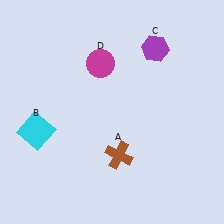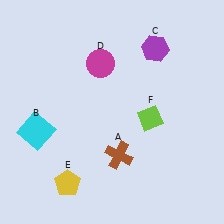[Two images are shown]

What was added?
A yellow pentagon (E), a lime diamond (F) were added in Image 2.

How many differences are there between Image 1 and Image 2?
There are 2 differences between the two images.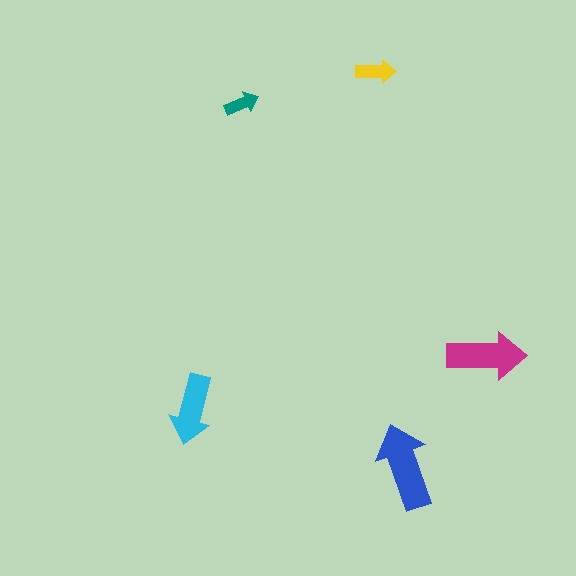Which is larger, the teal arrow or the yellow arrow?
The yellow one.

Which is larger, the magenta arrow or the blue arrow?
The blue one.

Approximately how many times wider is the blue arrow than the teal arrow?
About 2.5 times wider.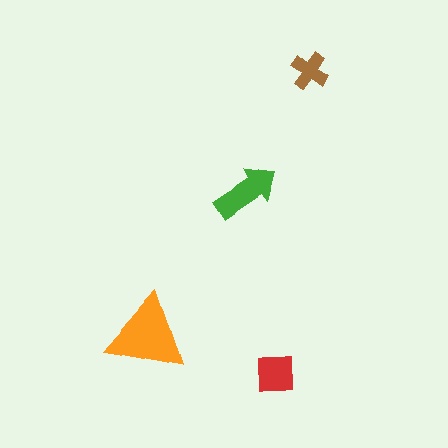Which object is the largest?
The orange triangle.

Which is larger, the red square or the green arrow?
The green arrow.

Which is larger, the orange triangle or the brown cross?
The orange triangle.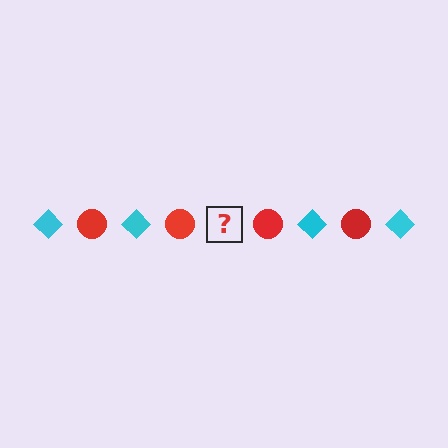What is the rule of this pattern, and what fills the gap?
The rule is that the pattern alternates between cyan diamond and red circle. The gap should be filled with a cyan diamond.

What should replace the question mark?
The question mark should be replaced with a cyan diamond.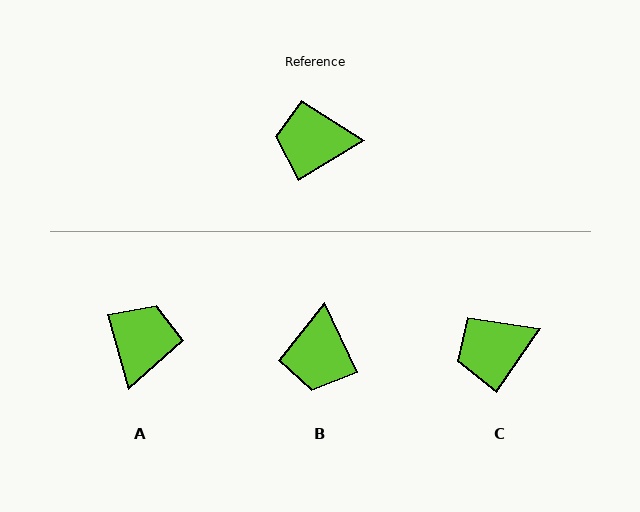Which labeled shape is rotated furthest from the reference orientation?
A, about 106 degrees away.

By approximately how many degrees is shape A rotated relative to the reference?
Approximately 106 degrees clockwise.